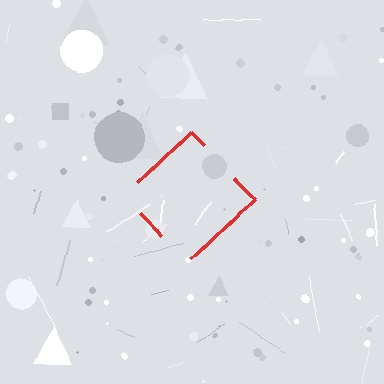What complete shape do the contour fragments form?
The contour fragments form a diamond.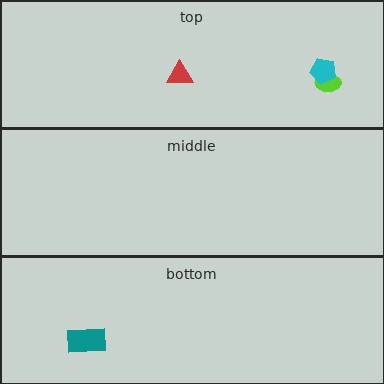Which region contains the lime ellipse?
The top region.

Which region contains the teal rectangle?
The bottom region.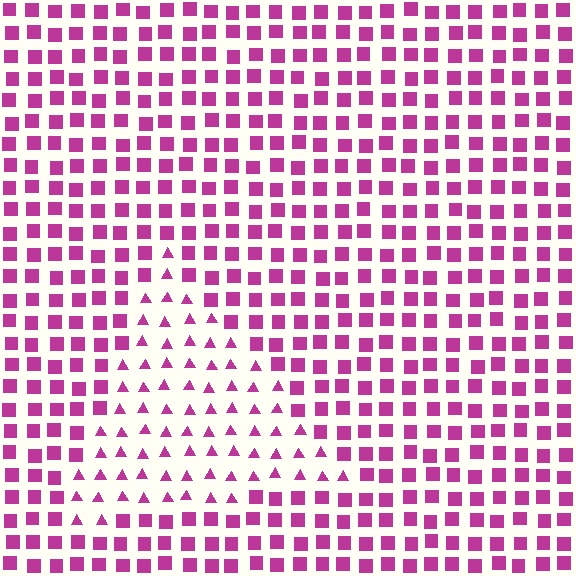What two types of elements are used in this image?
The image uses triangles inside the triangle region and squares outside it.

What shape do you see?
I see a triangle.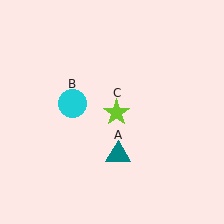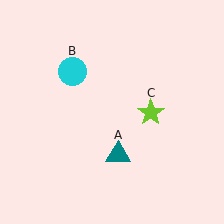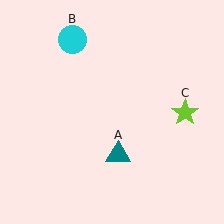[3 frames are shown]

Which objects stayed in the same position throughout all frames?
Teal triangle (object A) remained stationary.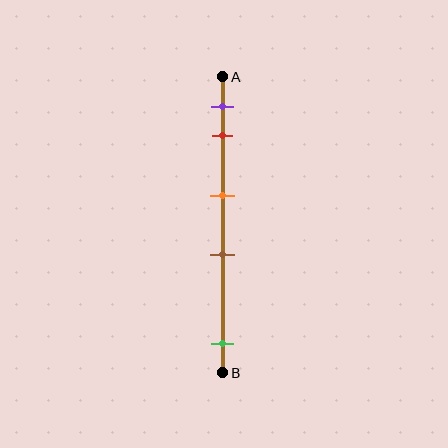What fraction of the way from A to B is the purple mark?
The purple mark is approximately 10% (0.1) of the way from A to B.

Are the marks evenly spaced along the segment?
No, the marks are not evenly spaced.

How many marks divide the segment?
There are 5 marks dividing the segment.